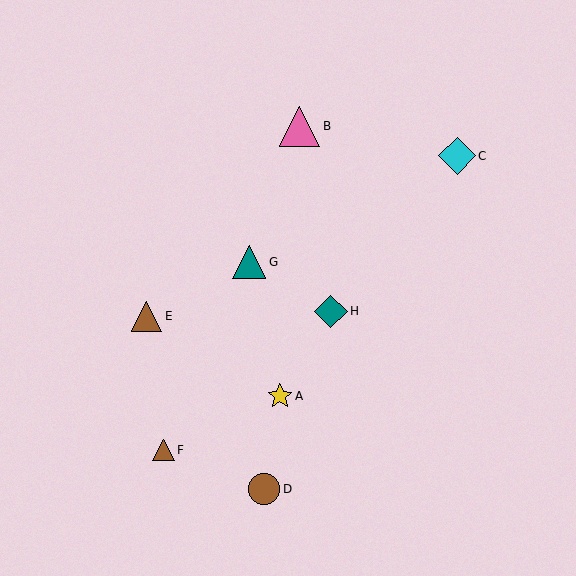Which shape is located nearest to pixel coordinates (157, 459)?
The brown triangle (labeled F) at (163, 450) is nearest to that location.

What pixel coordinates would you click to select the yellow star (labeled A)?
Click at (280, 396) to select the yellow star A.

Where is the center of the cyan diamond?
The center of the cyan diamond is at (457, 156).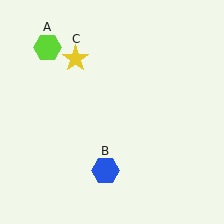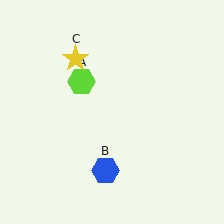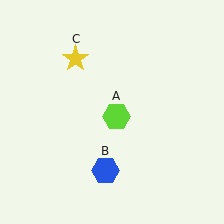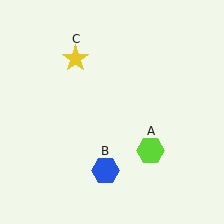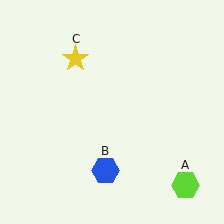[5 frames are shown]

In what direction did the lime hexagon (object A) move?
The lime hexagon (object A) moved down and to the right.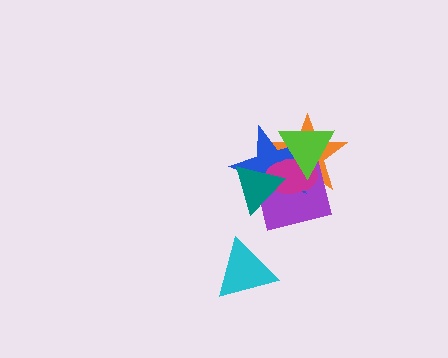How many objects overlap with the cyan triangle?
0 objects overlap with the cyan triangle.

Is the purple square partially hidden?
Yes, it is partially covered by another shape.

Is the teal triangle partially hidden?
No, no other shape covers it.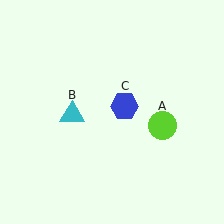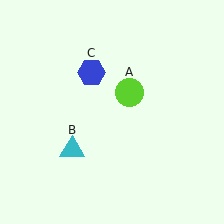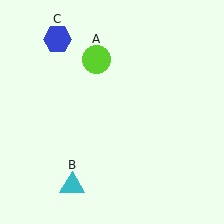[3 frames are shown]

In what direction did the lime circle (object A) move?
The lime circle (object A) moved up and to the left.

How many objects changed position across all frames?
3 objects changed position: lime circle (object A), cyan triangle (object B), blue hexagon (object C).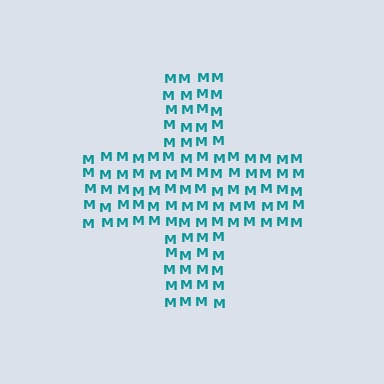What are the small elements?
The small elements are letter M's.